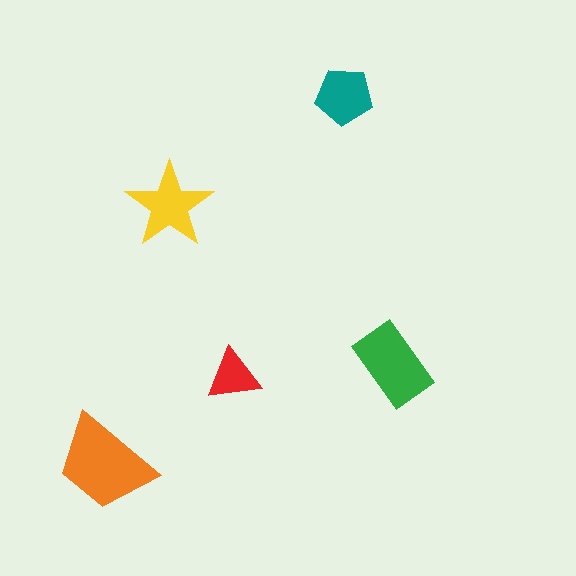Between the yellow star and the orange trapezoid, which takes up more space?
The orange trapezoid.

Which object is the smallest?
The red triangle.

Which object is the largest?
The orange trapezoid.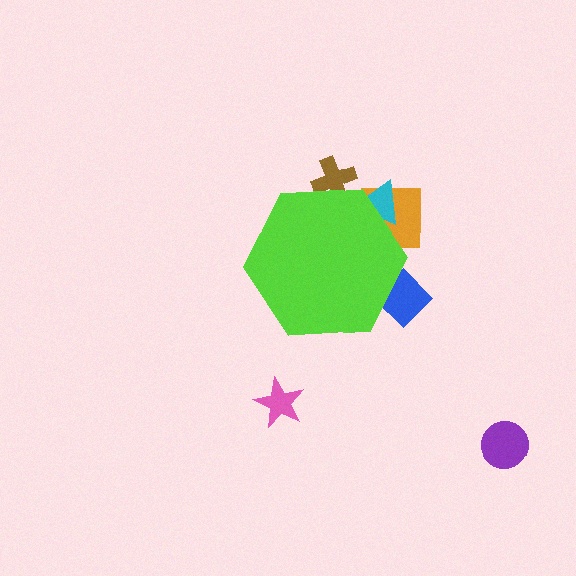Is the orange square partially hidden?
Yes, the orange square is partially hidden behind the lime hexagon.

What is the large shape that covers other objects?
A lime hexagon.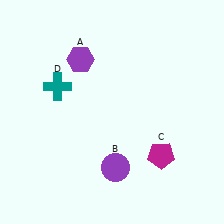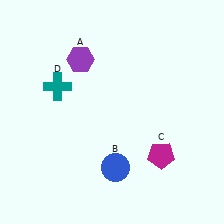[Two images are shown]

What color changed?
The circle (B) changed from purple in Image 1 to blue in Image 2.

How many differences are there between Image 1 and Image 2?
There is 1 difference between the two images.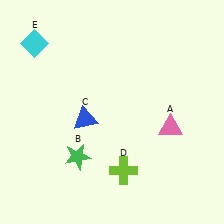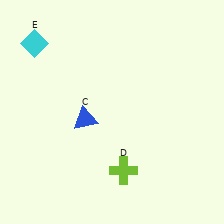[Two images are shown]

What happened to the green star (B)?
The green star (B) was removed in Image 2. It was in the bottom-left area of Image 1.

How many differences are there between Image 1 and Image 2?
There are 2 differences between the two images.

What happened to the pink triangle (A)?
The pink triangle (A) was removed in Image 2. It was in the bottom-right area of Image 1.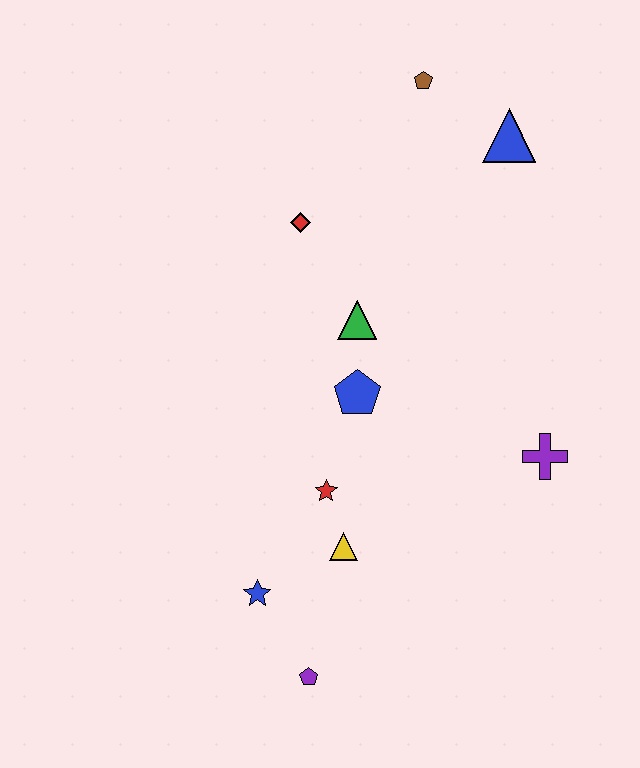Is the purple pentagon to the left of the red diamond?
No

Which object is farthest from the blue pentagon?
The brown pentagon is farthest from the blue pentagon.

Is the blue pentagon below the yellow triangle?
No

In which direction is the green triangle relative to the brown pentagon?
The green triangle is below the brown pentagon.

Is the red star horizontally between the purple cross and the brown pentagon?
No